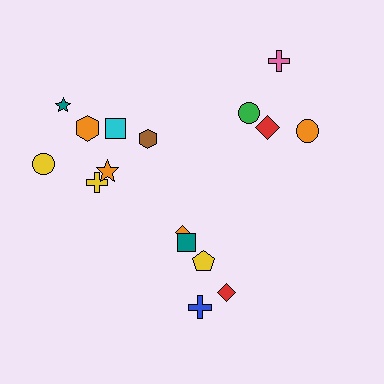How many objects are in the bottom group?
There are 5 objects.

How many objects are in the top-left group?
There are 7 objects.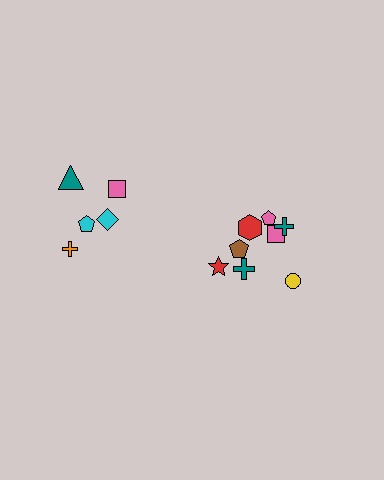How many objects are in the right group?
There are 8 objects.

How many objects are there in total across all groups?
There are 13 objects.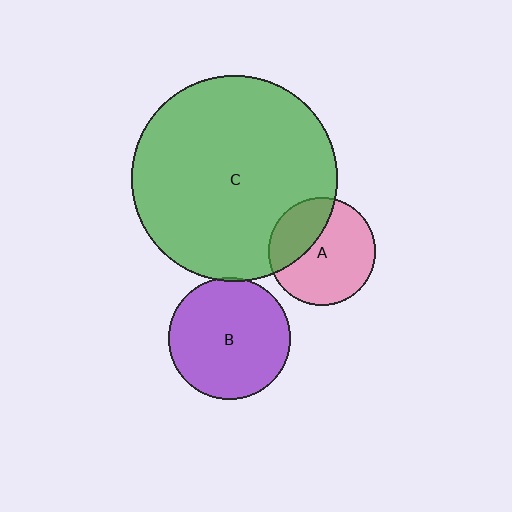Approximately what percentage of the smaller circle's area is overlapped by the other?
Approximately 5%.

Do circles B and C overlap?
Yes.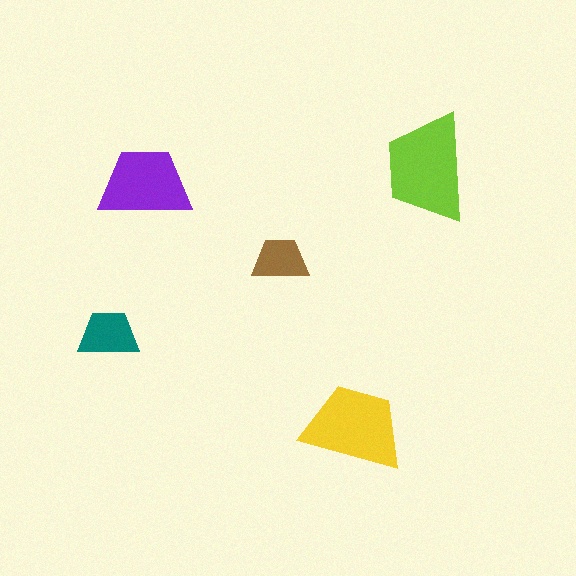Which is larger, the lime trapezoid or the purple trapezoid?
The lime one.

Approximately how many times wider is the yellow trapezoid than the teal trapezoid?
About 1.5 times wider.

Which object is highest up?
The lime trapezoid is topmost.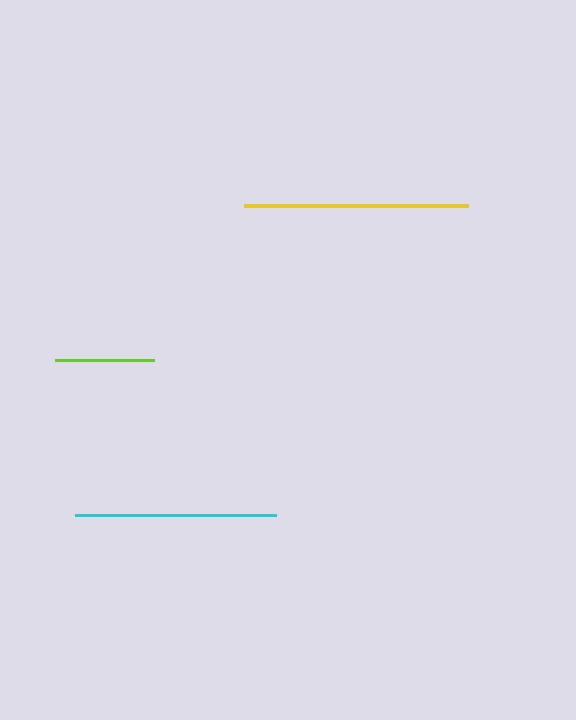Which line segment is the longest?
The yellow line is the longest at approximately 224 pixels.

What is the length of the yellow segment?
The yellow segment is approximately 224 pixels long.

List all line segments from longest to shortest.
From longest to shortest: yellow, cyan, lime.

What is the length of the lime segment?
The lime segment is approximately 99 pixels long.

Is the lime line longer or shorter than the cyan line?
The cyan line is longer than the lime line.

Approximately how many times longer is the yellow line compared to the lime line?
The yellow line is approximately 2.3 times the length of the lime line.